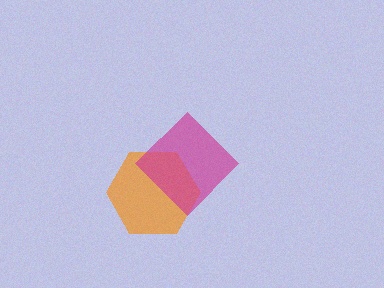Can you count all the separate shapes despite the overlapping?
Yes, there are 2 separate shapes.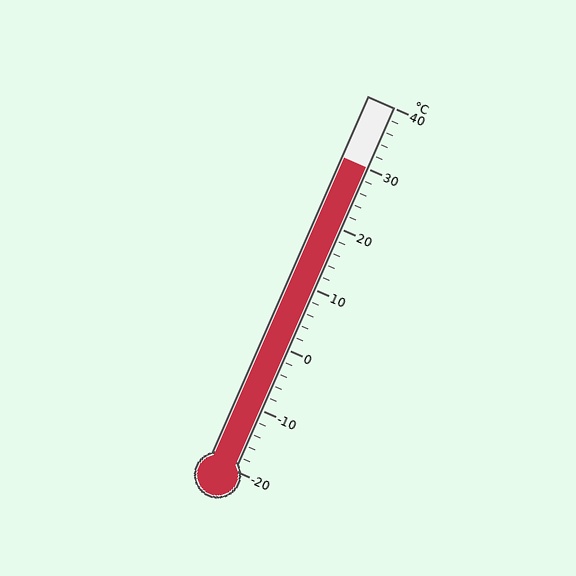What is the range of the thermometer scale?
The thermometer scale ranges from -20°C to 40°C.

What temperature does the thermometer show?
The thermometer shows approximately 30°C.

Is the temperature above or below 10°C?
The temperature is above 10°C.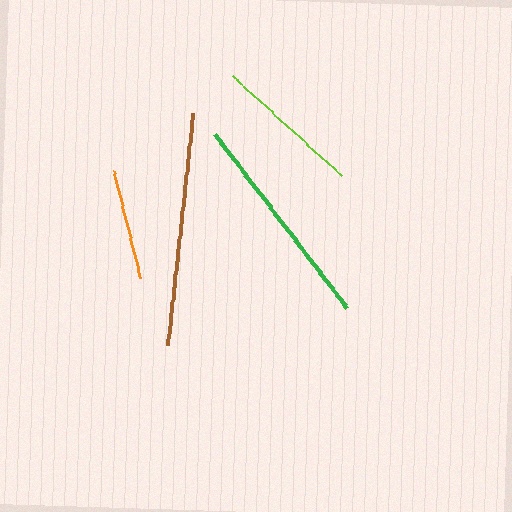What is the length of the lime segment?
The lime segment is approximately 148 pixels long.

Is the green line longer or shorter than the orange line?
The green line is longer than the orange line.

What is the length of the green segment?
The green segment is approximately 219 pixels long.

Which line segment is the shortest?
The orange line is the shortest at approximately 111 pixels.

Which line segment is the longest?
The brown line is the longest at approximately 233 pixels.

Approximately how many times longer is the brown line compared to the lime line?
The brown line is approximately 1.6 times the length of the lime line.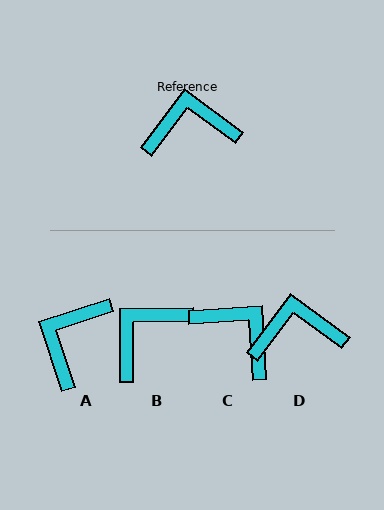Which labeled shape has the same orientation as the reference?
D.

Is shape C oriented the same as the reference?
No, it is off by about 50 degrees.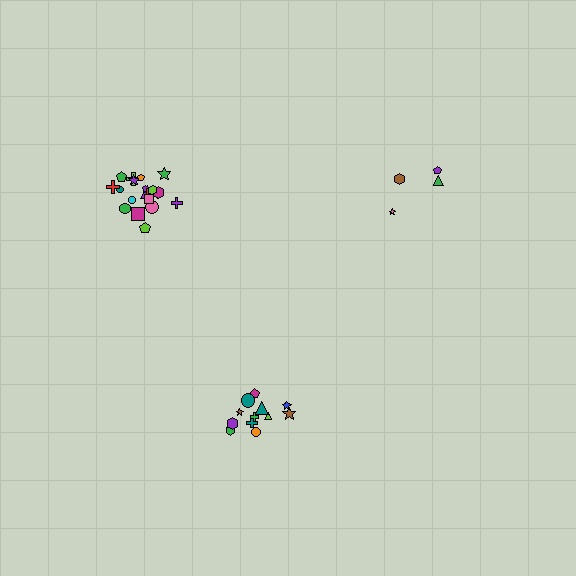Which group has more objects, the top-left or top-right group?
The top-left group.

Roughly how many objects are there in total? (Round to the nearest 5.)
Roughly 40 objects in total.